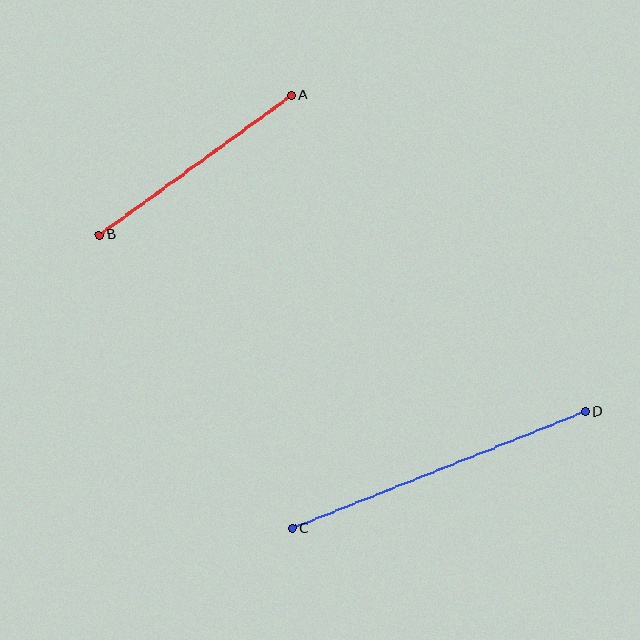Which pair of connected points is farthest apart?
Points C and D are farthest apart.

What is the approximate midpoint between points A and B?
The midpoint is at approximately (195, 165) pixels.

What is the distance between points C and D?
The distance is approximately 315 pixels.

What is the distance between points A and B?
The distance is approximately 237 pixels.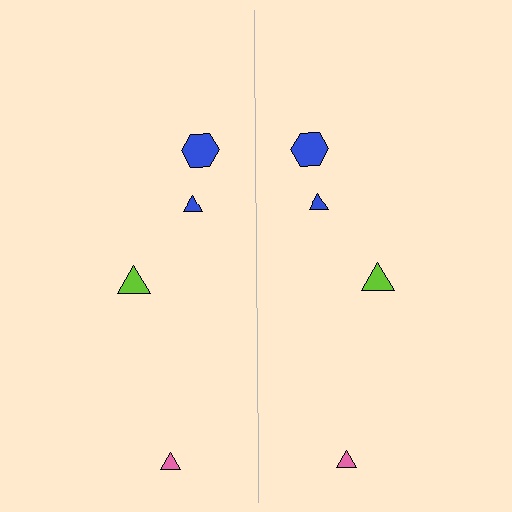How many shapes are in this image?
There are 8 shapes in this image.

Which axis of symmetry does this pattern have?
The pattern has a vertical axis of symmetry running through the center of the image.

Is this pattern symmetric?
Yes, this pattern has bilateral (reflection) symmetry.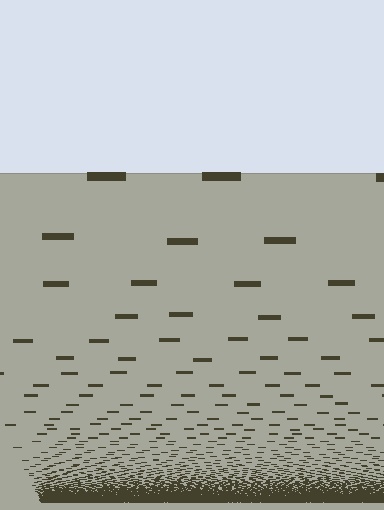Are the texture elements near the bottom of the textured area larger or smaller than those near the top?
Smaller. The gradient is inverted — elements near the bottom are smaller and denser.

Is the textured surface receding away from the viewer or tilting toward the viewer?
The surface appears to tilt toward the viewer. Texture elements get larger and sparser toward the top.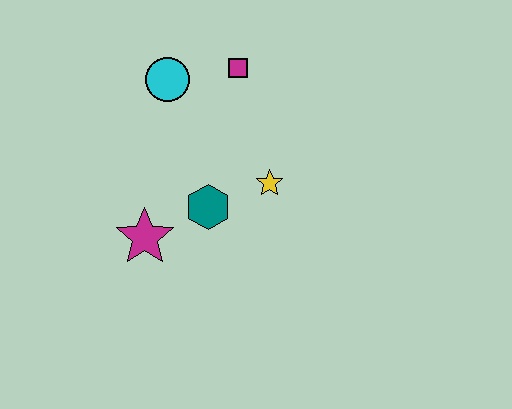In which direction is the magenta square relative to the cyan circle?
The magenta square is to the right of the cyan circle.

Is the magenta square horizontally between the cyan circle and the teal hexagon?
No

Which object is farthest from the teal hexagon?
The magenta square is farthest from the teal hexagon.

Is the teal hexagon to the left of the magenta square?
Yes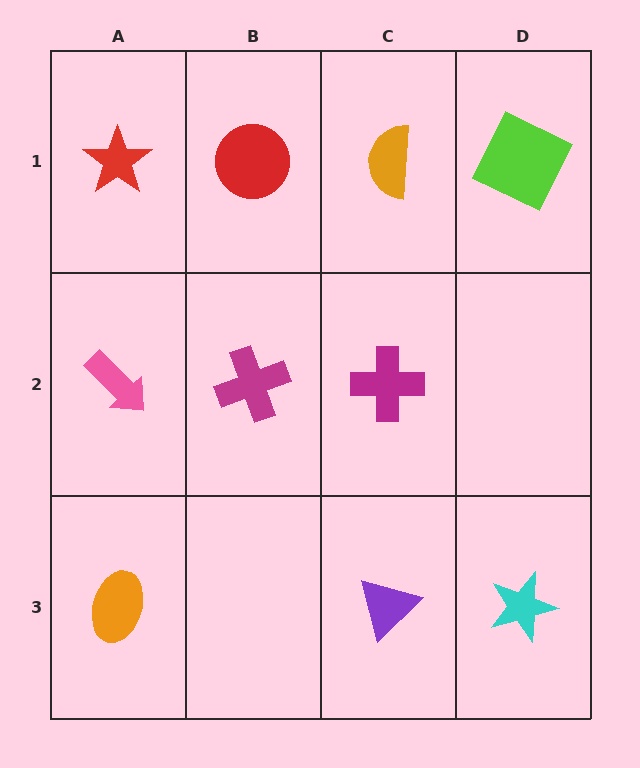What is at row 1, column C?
An orange semicircle.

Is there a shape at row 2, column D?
No, that cell is empty.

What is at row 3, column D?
A cyan star.